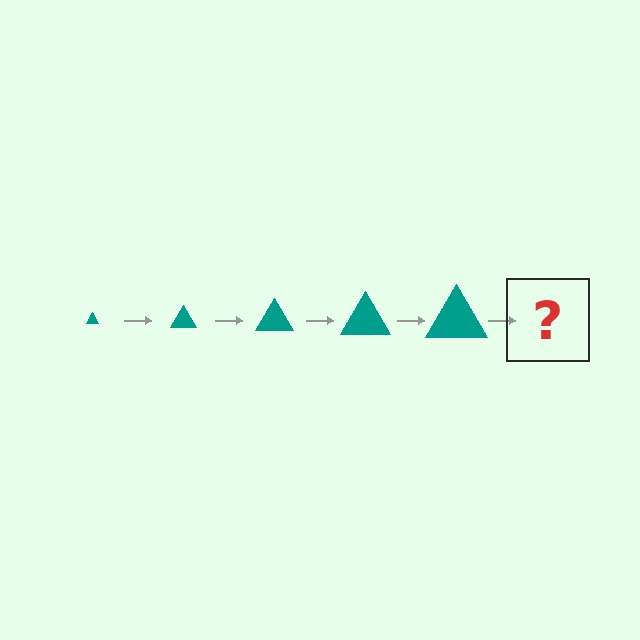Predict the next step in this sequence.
The next step is a teal triangle, larger than the previous one.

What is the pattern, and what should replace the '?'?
The pattern is that the triangle gets progressively larger each step. The '?' should be a teal triangle, larger than the previous one.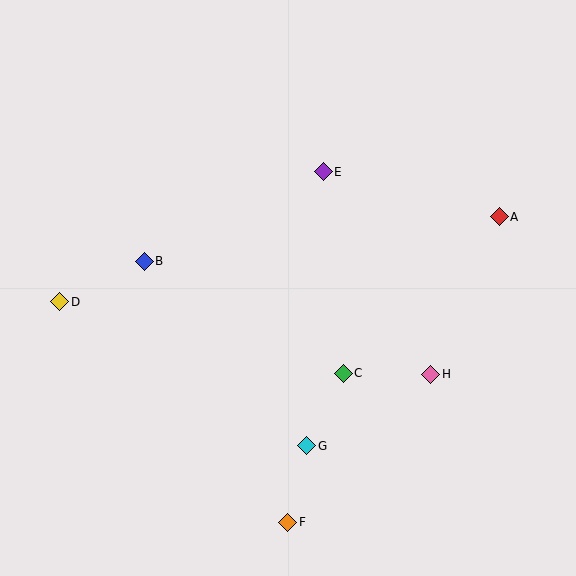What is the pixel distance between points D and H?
The distance between D and H is 378 pixels.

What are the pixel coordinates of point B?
Point B is at (144, 261).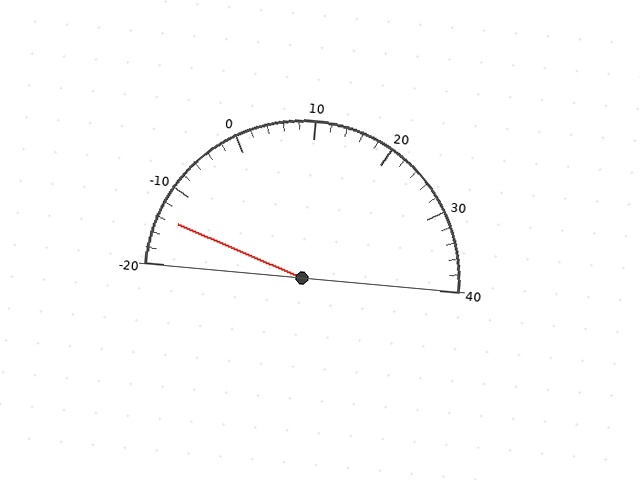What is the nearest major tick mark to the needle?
The nearest major tick mark is -10.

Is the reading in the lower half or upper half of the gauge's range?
The reading is in the lower half of the range (-20 to 40).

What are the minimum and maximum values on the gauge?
The gauge ranges from -20 to 40.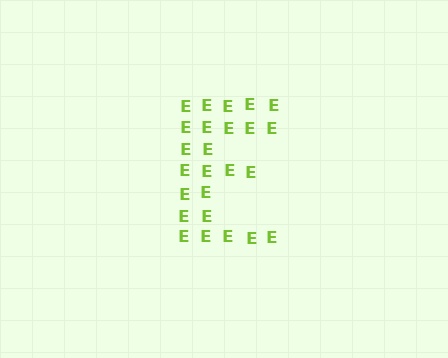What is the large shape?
The large shape is the letter E.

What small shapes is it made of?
It is made of small letter E's.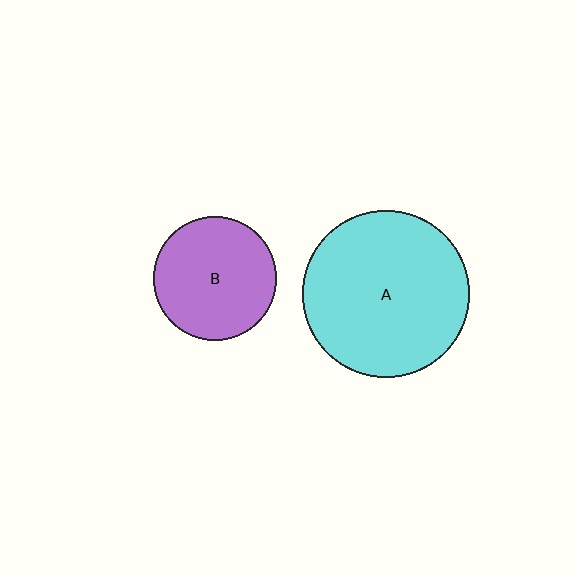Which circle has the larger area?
Circle A (cyan).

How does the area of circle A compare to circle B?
Approximately 1.9 times.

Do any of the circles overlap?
No, none of the circles overlap.